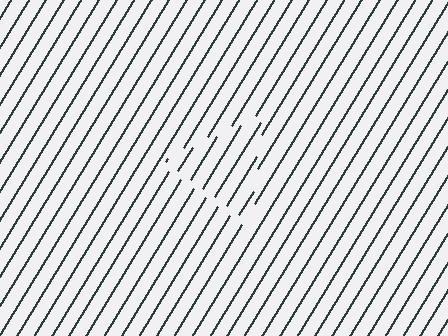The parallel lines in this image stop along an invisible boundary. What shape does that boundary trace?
An illusory triangle. The interior of the shape contains the same grating, shifted by half a period — the contour is defined by the phase discontinuity where line-ends from the inner and outer gratings abut.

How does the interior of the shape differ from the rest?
The interior of the shape contains the same grating, shifted by half a period — the contour is defined by the phase discontinuity where line-ends from the inner and outer gratings abut.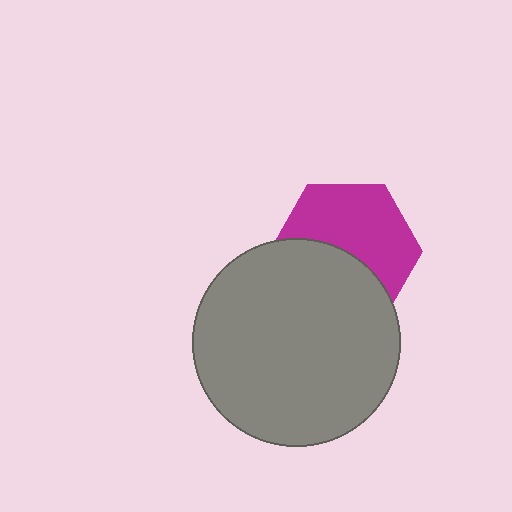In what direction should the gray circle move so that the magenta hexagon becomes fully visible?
The gray circle should move down. That is the shortest direction to clear the overlap and leave the magenta hexagon fully visible.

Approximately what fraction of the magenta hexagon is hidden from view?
Roughly 44% of the magenta hexagon is hidden behind the gray circle.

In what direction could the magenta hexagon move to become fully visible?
The magenta hexagon could move up. That would shift it out from behind the gray circle entirely.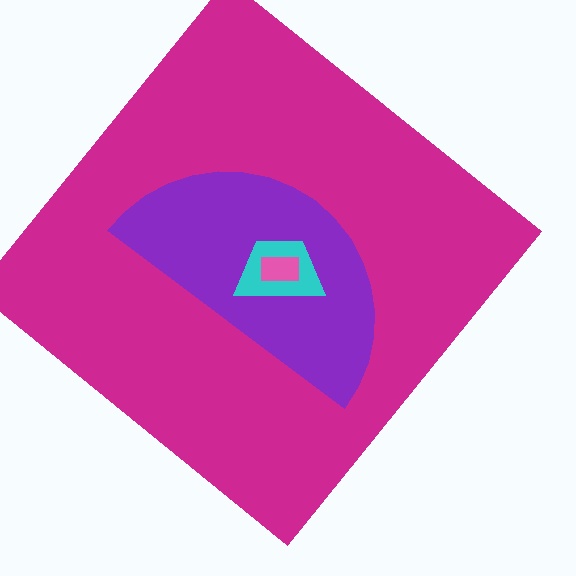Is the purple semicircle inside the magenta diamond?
Yes.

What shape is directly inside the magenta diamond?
The purple semicircle.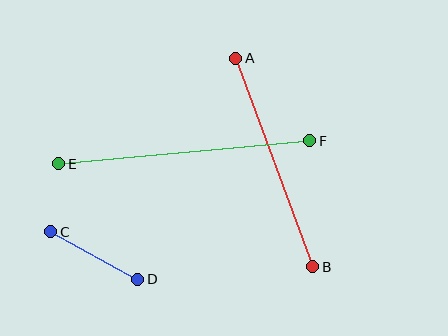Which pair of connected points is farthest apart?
Points E and F are farthest apart.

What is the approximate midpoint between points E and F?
The midpoint is at approximately (184, 152) pixels.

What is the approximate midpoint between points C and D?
The midpoint is at approximately (94, 255) pixels.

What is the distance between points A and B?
The distance is approximately 222 pixels.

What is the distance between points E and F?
The distance is approximately 252 pixels.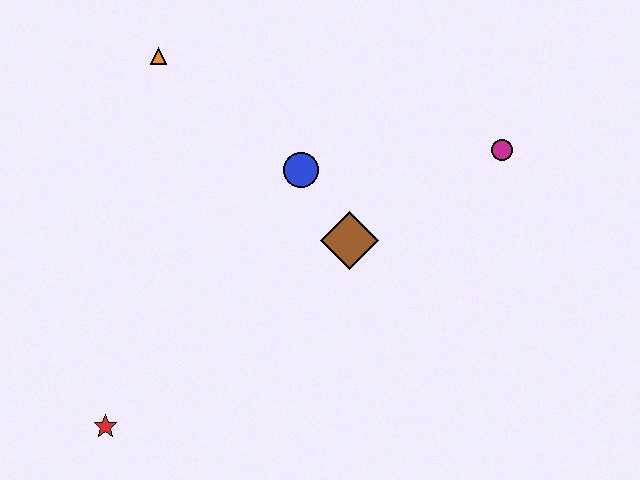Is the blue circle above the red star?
Yes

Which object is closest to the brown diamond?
The blue circle is closest to the brown diamond.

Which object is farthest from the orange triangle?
The red star is farthest from the orange triangle.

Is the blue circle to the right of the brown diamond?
No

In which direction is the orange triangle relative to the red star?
The orange triangle is above the red star.